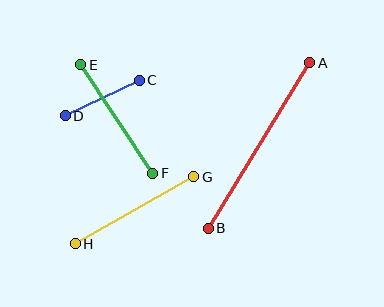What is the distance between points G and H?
The distance is approximately 136 pixels.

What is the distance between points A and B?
The distance is approximately 194 pixels.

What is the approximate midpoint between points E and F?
The midpoint is at approximately (117, 119) pixels.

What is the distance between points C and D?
The distance is approximately 82 pixels.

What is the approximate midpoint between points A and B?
The midpoint is at approximately (259, 145) pixels.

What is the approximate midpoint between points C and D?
The midpoint is at approximately (102, 98) pixels.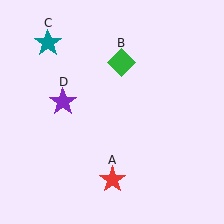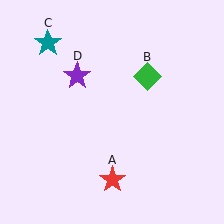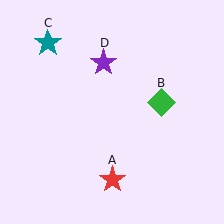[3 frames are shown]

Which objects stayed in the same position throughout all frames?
Red star (object A) and teal star (object C) remained stationary.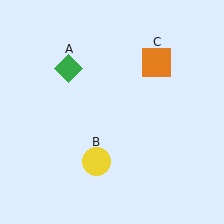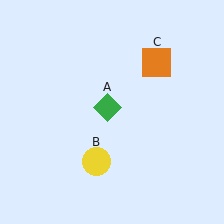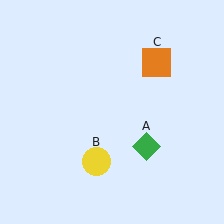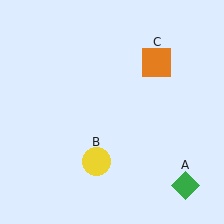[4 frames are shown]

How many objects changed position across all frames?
1 object changed position: green diamond (object A).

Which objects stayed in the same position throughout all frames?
Yellow circle (object B) and orange square (object C) remained stationary.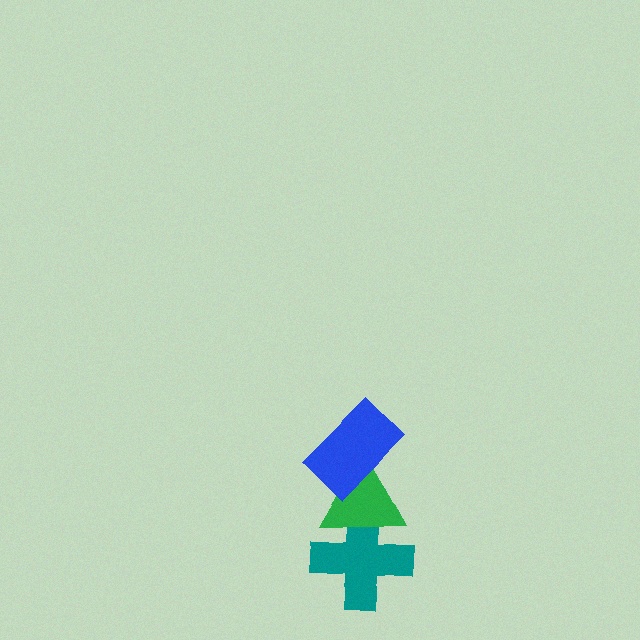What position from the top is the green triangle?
The green triangle is 2nd from the top.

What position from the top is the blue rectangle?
The blue rectangle is 1st from the top.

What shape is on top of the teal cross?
The green triangle is on top of the teal cross.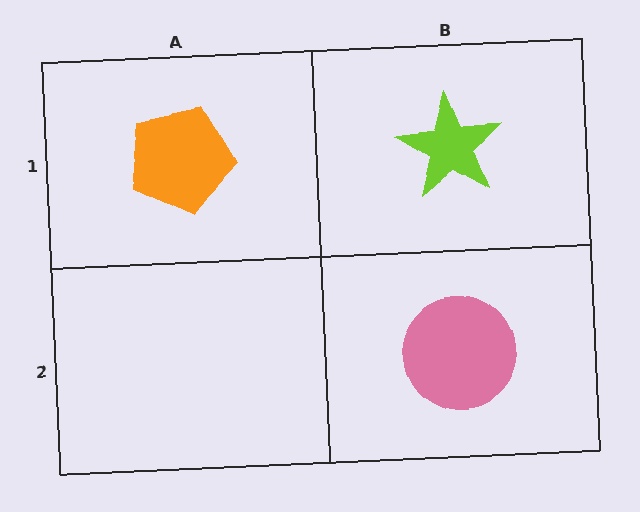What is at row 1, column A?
An orange pentagon.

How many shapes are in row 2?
1 shape.